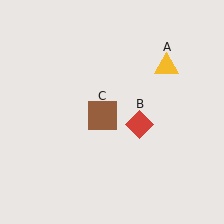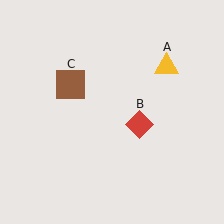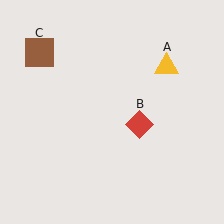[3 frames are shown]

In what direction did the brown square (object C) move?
The brown square (object C) moved up and to the left.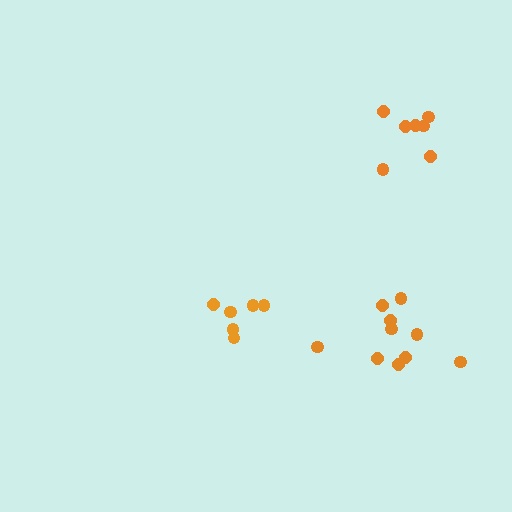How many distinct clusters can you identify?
There are 3 distinct clusters.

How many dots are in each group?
Group 1: 6 dots, Group 2: 7 dots, Group 3: 10 dots (23 total).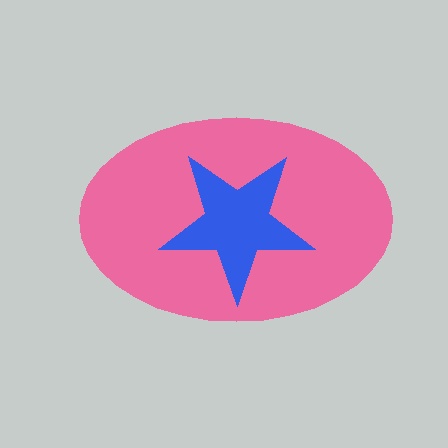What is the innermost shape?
The blue star.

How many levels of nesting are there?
2.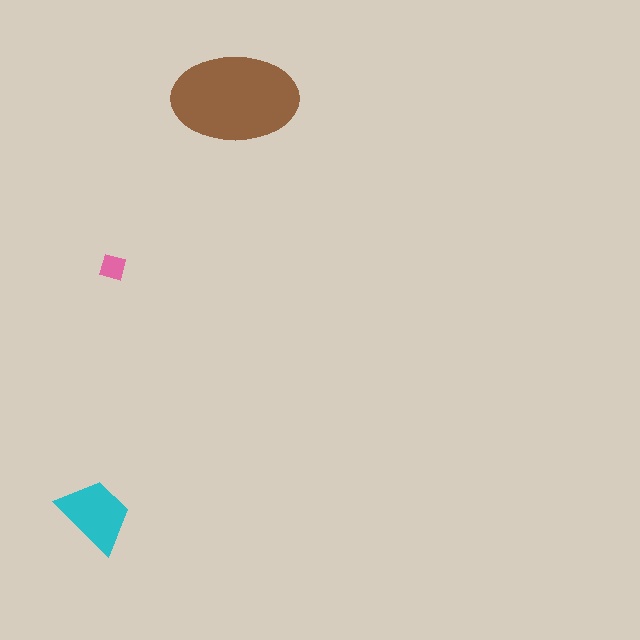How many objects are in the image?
There are 3 objects in the image.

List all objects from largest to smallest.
The brown ellipse, the cyan trapezoid, the pink square.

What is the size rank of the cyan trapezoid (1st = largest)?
2nd.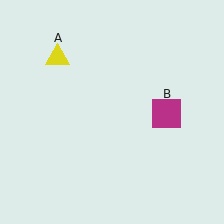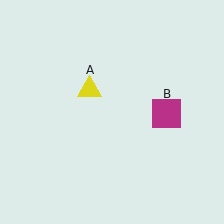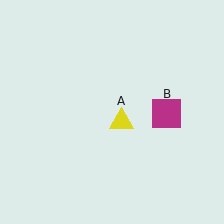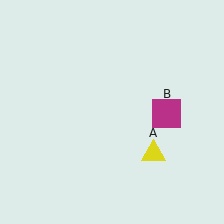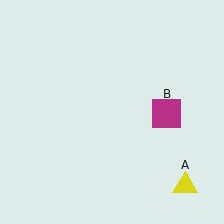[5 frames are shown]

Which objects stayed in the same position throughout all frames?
Magenta square (object B) remained stationary.